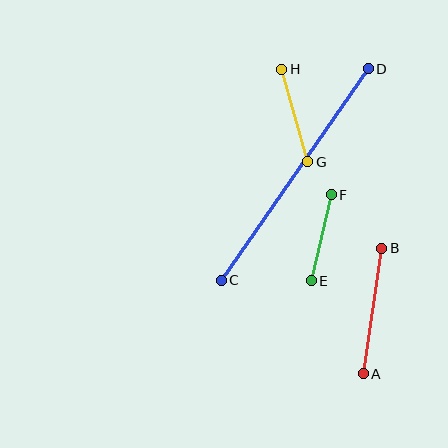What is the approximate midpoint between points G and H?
The midpoint is at approximately (295, 115) pixels.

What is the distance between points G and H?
The distance is approximately 96 pixels.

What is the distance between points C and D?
The distance is approximately 257 pixels.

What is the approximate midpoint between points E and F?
The midpoint is at approximately (321, 238) pixels.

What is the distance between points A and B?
The distance is approximately 127 pixels.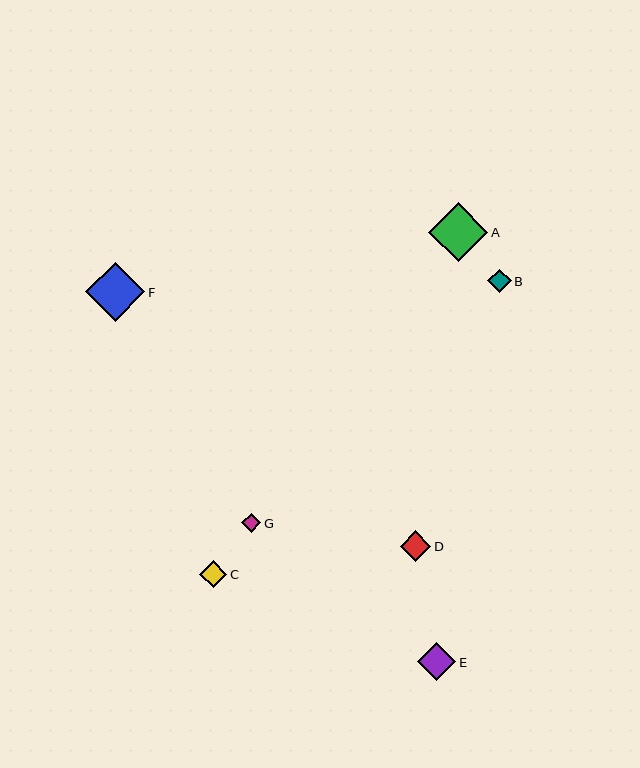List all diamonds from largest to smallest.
From largest to smallest: F, A, E, D, C, B, G.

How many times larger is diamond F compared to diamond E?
Diamond F is approximately 1.6 times the size of diamond E.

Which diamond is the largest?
Diamond F is the largest with a size of approximately 60 pixels.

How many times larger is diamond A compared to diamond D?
Diamond A is approximately 1.9 times the size of diamond D.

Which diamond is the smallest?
Diamond G is the smallest with a size of approximately 19 pixels.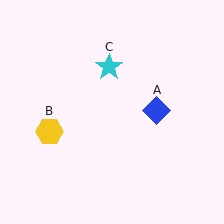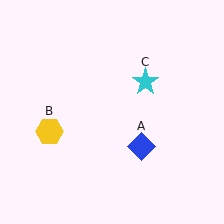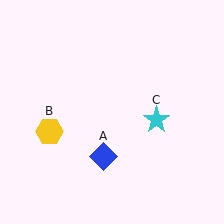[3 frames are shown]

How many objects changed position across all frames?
2 objects changed position: blue diamond (object A), cyan star (object C).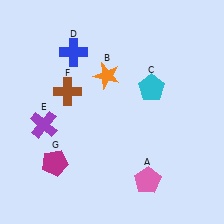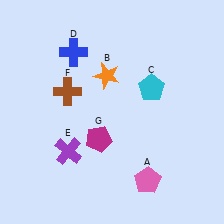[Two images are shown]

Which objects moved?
The objects that moved are: the purple cross (E), the magenta pentagon (G).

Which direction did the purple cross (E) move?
The purple cross (E) moved down.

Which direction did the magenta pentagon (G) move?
The magenta pentagon (G) moved right.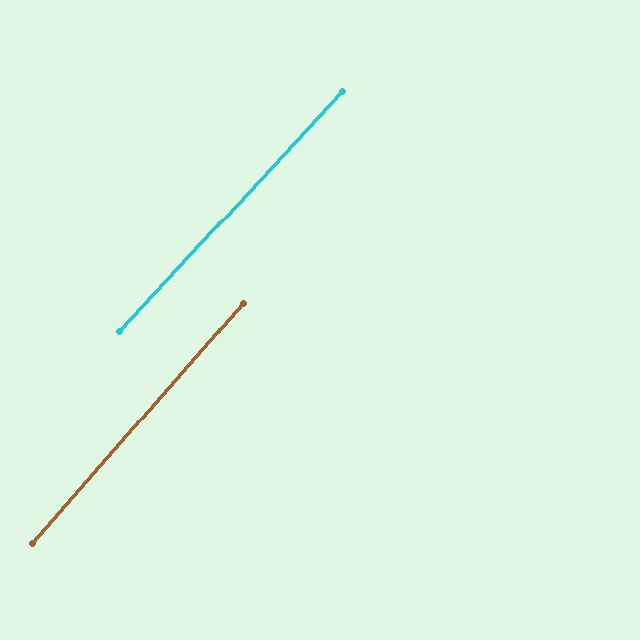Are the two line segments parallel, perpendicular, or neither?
Parallel — their directions differ by only 1.6°.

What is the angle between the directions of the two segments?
Approximately 2 degrees.